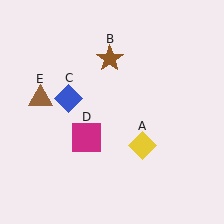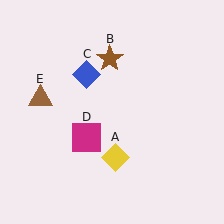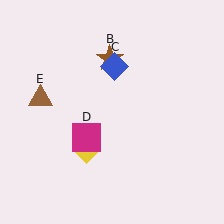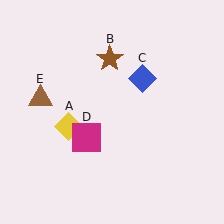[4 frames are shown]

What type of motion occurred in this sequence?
The yellow diamond (object A), blue diamond (object C) rotated clockwise around the center of the scene.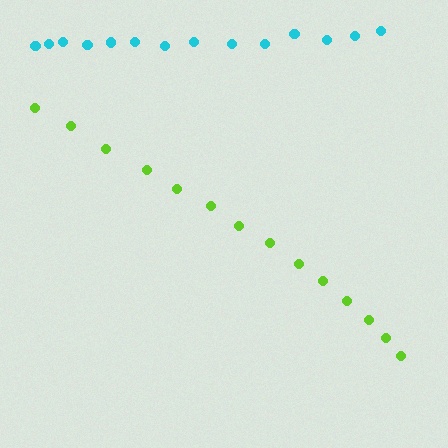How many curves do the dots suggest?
There are 2 distinct paths.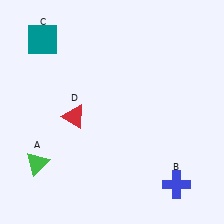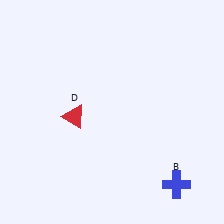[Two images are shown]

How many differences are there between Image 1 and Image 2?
There are 2 differences between the two images.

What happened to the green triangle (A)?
The green triangle (A) was removed in Image 2. It was in the bottom-left area of Image 1.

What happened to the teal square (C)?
The teal square (C) was removed in Image 2. It was in the top-left area of Image 1.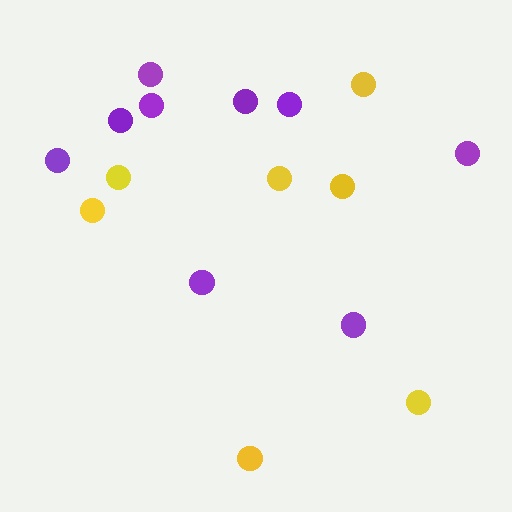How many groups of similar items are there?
There are 2 groups: one group of yellow circles (7) and one group of purple circles (9).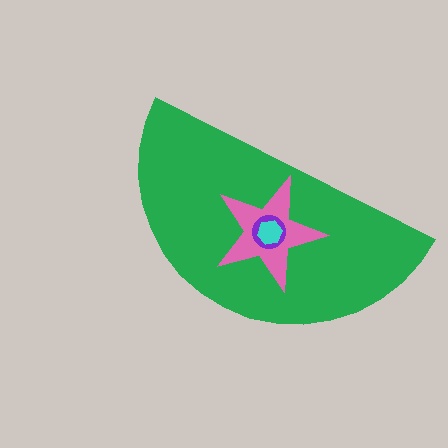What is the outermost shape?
The green semicircle.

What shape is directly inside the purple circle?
The cyan hexagon.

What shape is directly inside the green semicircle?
The pink star.